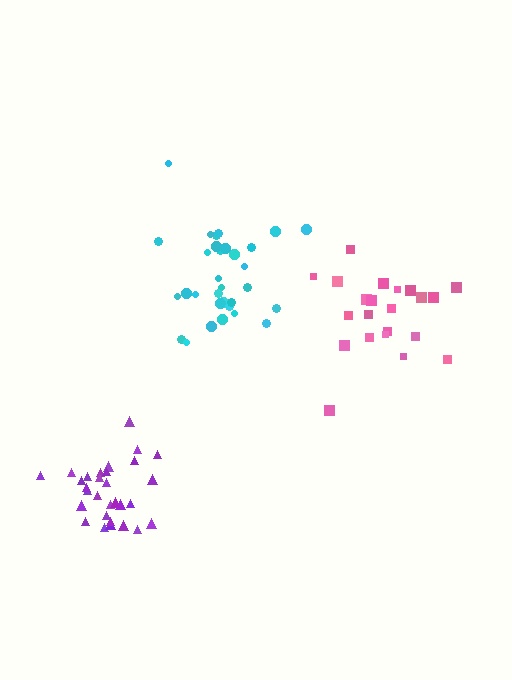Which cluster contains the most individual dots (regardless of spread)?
Cyan (32).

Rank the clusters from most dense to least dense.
purple, cyan, pink.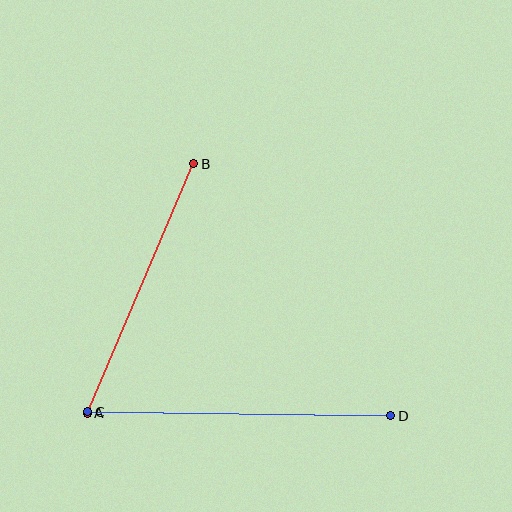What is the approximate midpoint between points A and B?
The midpoint is at approximately (140, 288) pixels.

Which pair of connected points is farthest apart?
Points C and D are farthest apart.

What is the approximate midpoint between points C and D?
The midpoint is at approximately (239, 414) pixels.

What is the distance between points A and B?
The distance is approximately 271 pixels.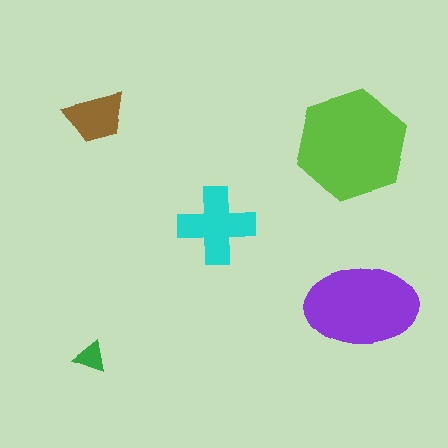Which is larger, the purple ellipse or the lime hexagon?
The lime hexagon.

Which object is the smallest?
The green triangle.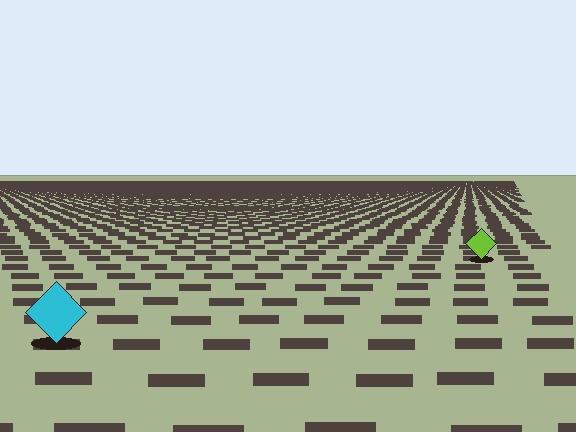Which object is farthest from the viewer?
The lime diamond is farthest from the viewer. It appears smaller and the ground texture around it is denser.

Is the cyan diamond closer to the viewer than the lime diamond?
Yes. The cyan diamond is closer — you can tell from the texture gradient: the ground texture is coarser near it.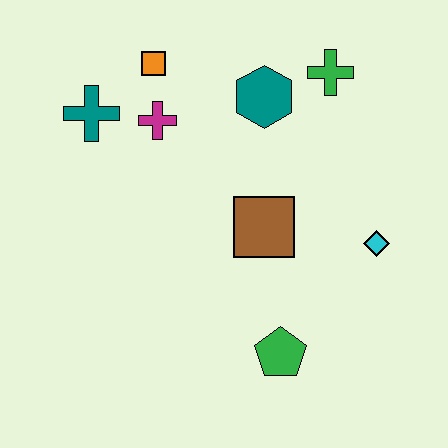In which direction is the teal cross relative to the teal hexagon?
The teal cross is to the left of the teal hexagon.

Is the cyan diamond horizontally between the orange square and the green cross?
No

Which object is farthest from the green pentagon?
The orange square is farthest from the green pentagon.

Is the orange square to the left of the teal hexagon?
Yes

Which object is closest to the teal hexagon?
The green cross is closest to the teal hexagon.